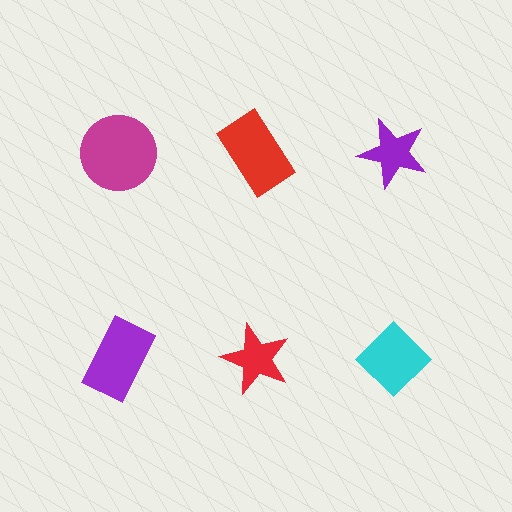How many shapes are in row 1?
3 shapes.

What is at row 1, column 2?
A red rectangle.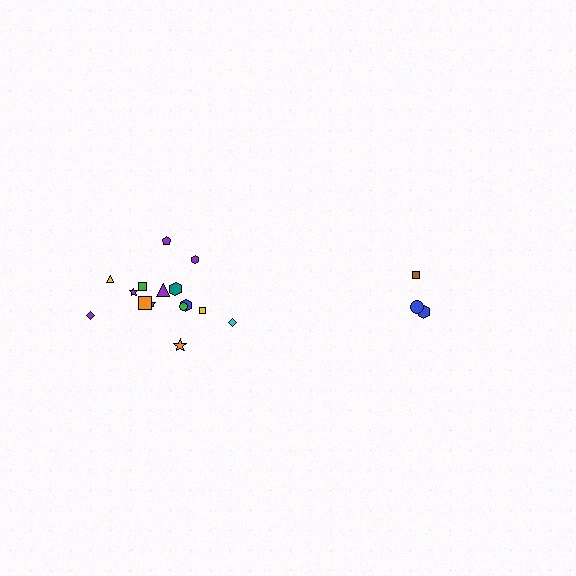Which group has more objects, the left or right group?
The left group.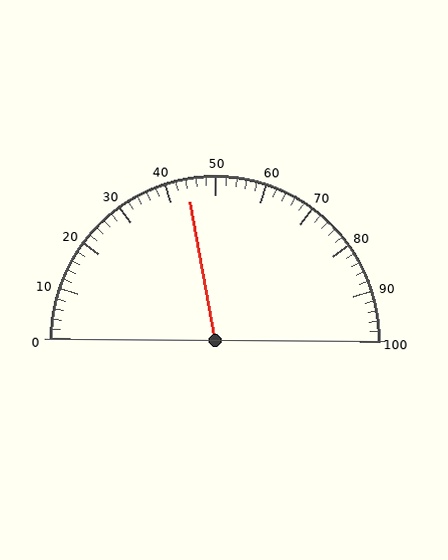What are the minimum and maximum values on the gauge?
The gauge ranges from 0 to 100.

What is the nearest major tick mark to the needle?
The nearest major tick mark is 40.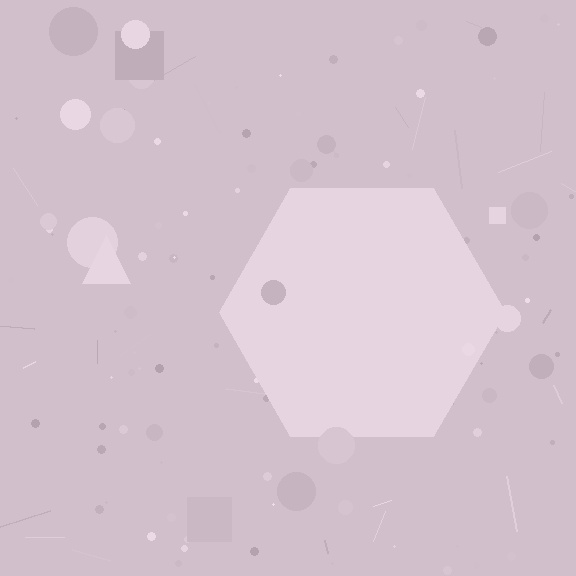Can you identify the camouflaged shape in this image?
The camouflaged shape is a hexagon.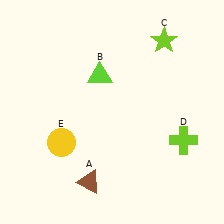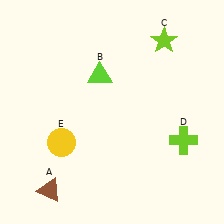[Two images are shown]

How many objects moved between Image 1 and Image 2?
1 object moved between the two images.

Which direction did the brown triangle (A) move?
The brown triangle (A) moved left.